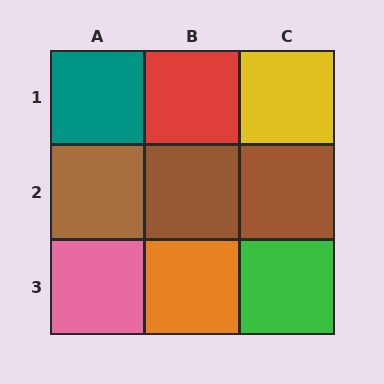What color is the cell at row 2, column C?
Brown.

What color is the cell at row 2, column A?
Brown.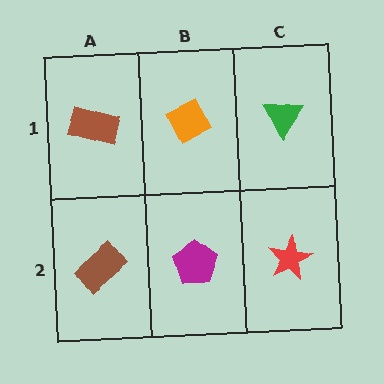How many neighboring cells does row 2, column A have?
2.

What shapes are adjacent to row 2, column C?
A green triangle (row 1, column C), a magenta pentagon (row 2, column B).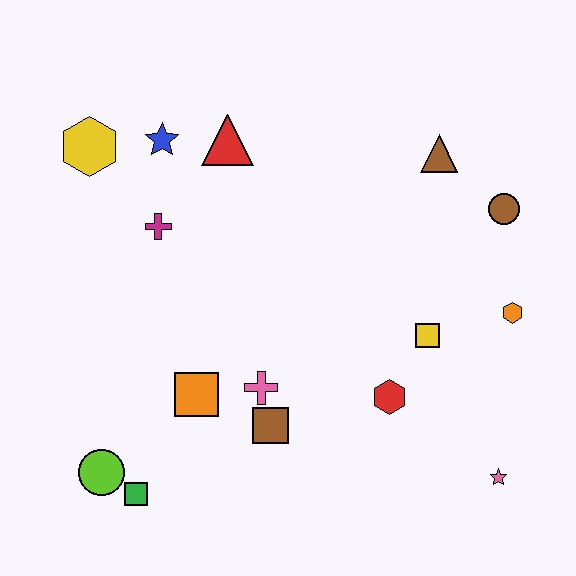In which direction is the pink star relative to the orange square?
The pink star is to the right of the orange square.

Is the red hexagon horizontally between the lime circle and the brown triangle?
Yes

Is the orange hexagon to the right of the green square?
Yes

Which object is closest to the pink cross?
The brown square is closest to the pink cross.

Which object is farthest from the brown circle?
The lime circle is farthest from the brown circle.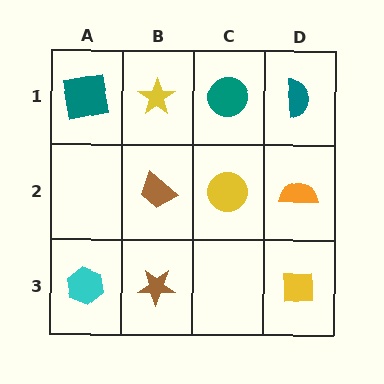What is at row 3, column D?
A yellow square.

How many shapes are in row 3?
3 shapes.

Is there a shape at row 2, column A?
No, that cell is empty.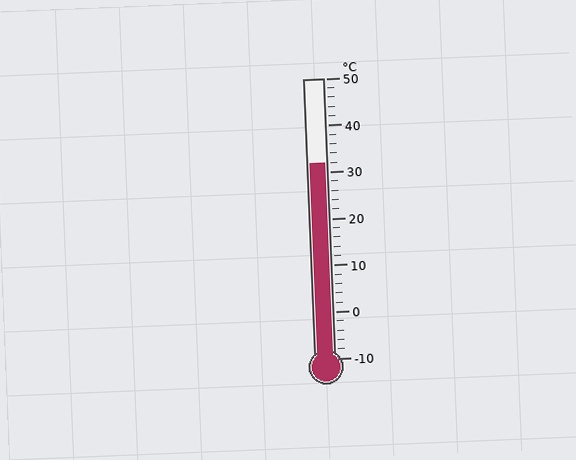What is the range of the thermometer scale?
The thermometer scale ranges from -10°C to 50°C.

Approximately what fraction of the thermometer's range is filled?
The thermometer is filled to approximately 70% of its range.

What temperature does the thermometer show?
The thermometer shows approximately 32°C.